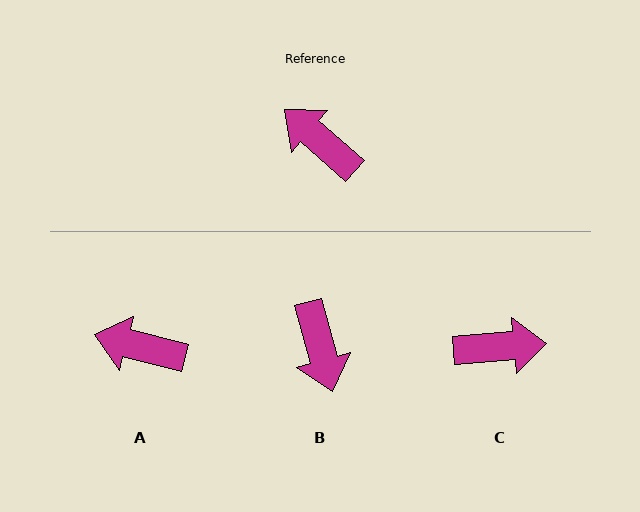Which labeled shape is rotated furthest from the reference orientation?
B, about 146 degrees away.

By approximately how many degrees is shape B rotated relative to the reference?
Approximately 146 degrees counter-clockwise.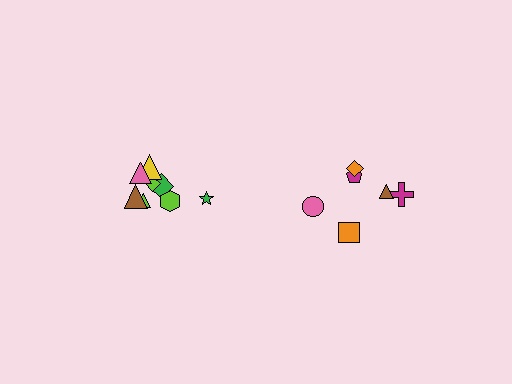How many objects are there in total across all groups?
There are 14 objects.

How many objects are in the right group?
There are 6 objects.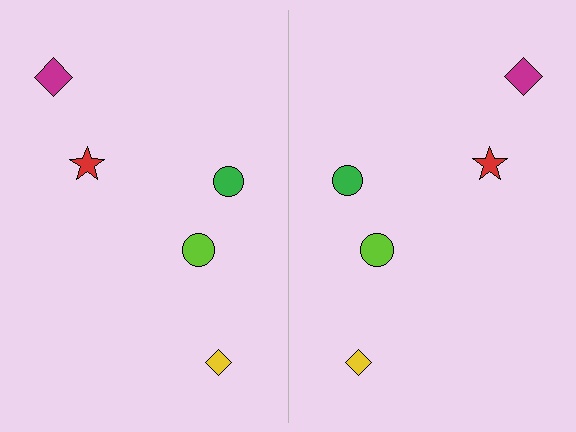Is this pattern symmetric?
Yes, this pattern has bilateral (reflection) symmetry.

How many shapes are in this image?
There are 10 shapes in this image.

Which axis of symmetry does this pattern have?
The pattern has a vertical axis of symmetry running through the center of the image.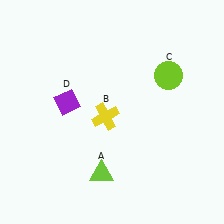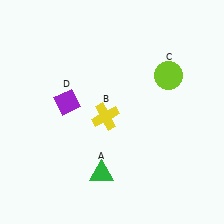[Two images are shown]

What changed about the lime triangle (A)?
In Image 1, A is lime. In Image 2, it changed to green.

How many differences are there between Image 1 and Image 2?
There is 1 difference between the two images.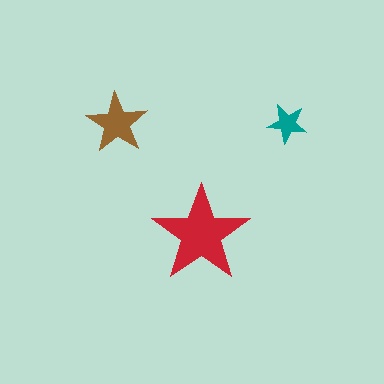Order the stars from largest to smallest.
the red one, the brown one, the teal one.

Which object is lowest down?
The red star is bottommost.